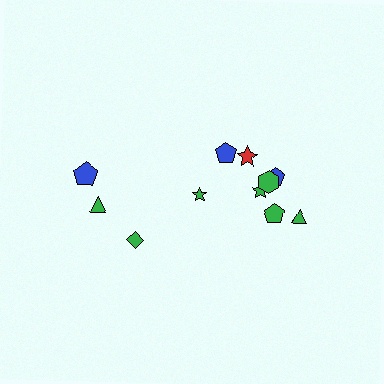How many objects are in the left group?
There are 3 objects.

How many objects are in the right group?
There are 8 objects.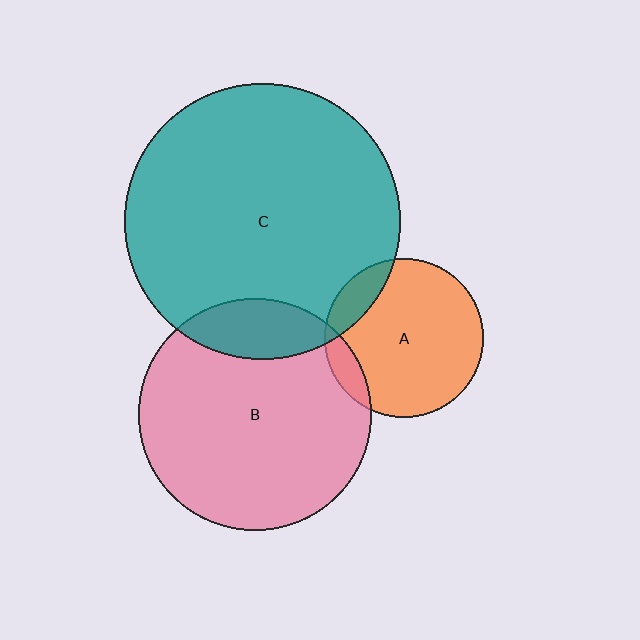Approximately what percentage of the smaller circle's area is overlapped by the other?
Approximately 15%.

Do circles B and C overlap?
Yes.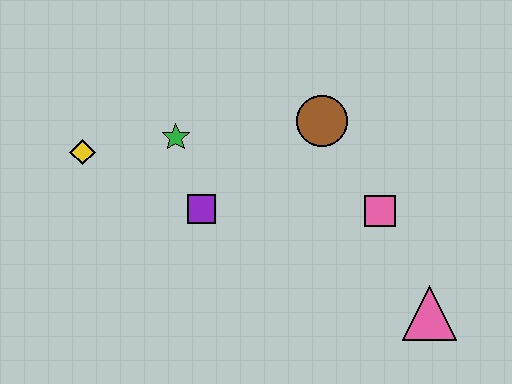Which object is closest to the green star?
The purple square is closest to the green star.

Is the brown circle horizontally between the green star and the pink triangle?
Yes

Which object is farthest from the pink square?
The yellow diamond is farthest from the pink square.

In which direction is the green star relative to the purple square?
The green star is above the purple square.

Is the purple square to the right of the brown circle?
No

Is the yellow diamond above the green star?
No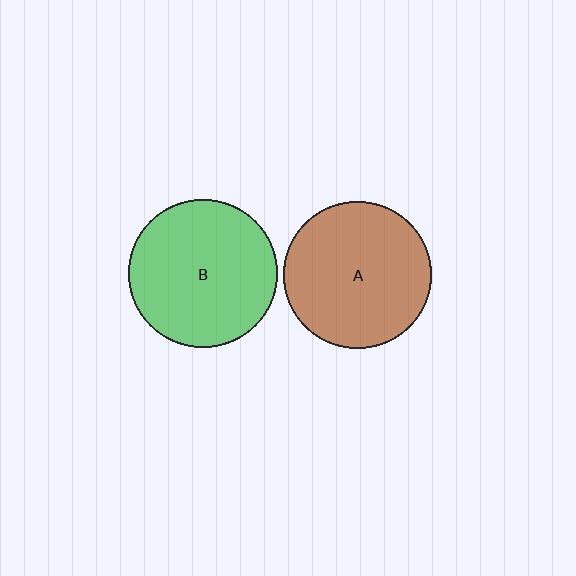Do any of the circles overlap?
No, none of the circles overlap.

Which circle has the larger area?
Circle B (green).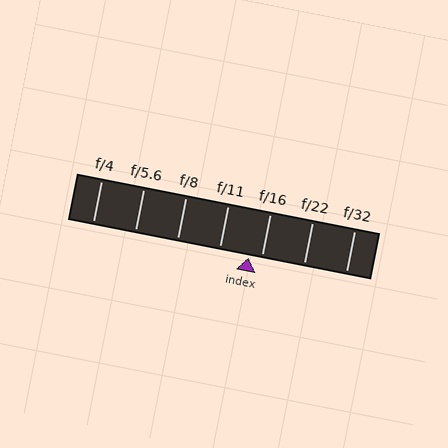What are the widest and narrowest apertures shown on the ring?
The widest aperture shown is f/4 and the narrowest is f/32.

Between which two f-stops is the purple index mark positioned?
The index mark is between f/11 and f/16.